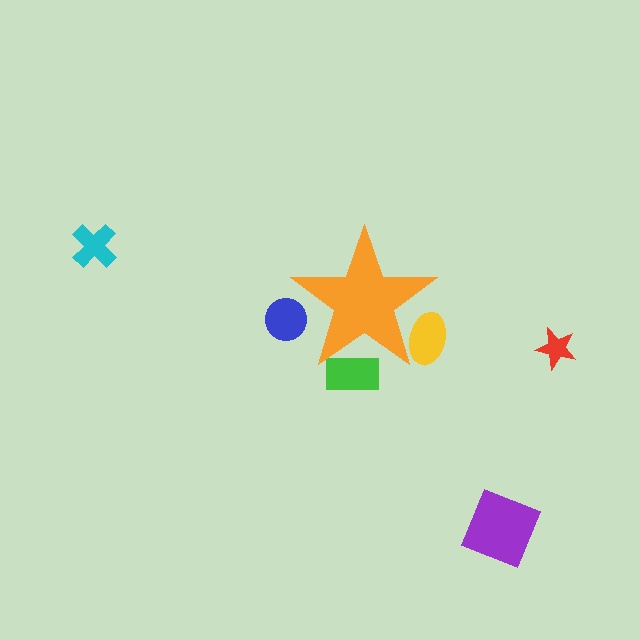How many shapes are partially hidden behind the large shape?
3 shapes are partially hidden.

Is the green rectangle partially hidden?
Yes, the green rectangle is partially hidden behind the orange star.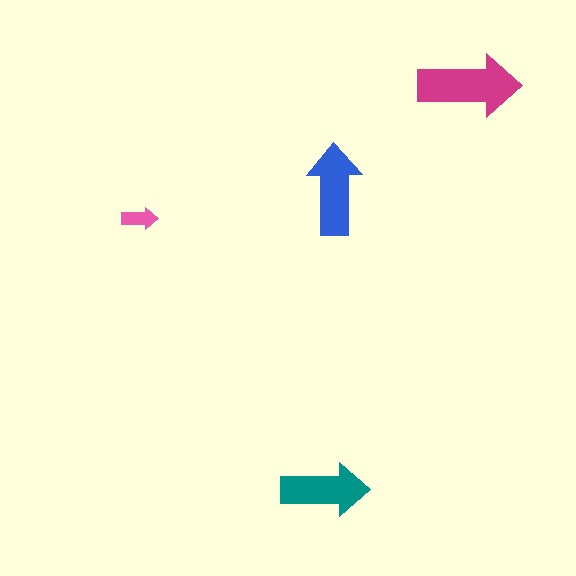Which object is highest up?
The magenta arrow is topmost.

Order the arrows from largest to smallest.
the magenta one, the blue one, the teal one, the pink one.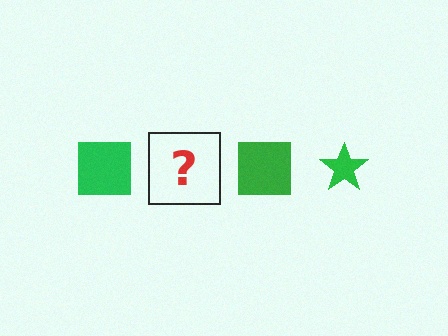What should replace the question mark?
The question mark should be replaced with a green star.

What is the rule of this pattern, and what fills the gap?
The rule is that the pattern cycles through square, star shapes in green. The gap should be filled with a green star.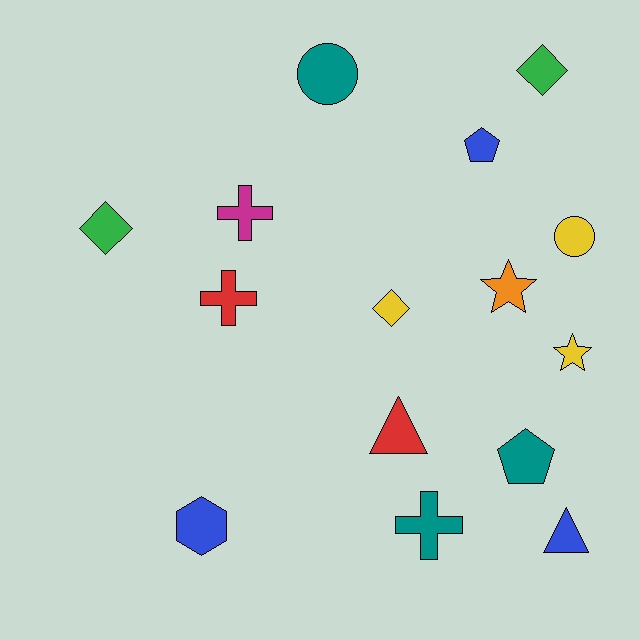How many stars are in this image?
There are 2 stars.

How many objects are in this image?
There are 15 objects.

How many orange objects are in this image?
There is 1 orange object.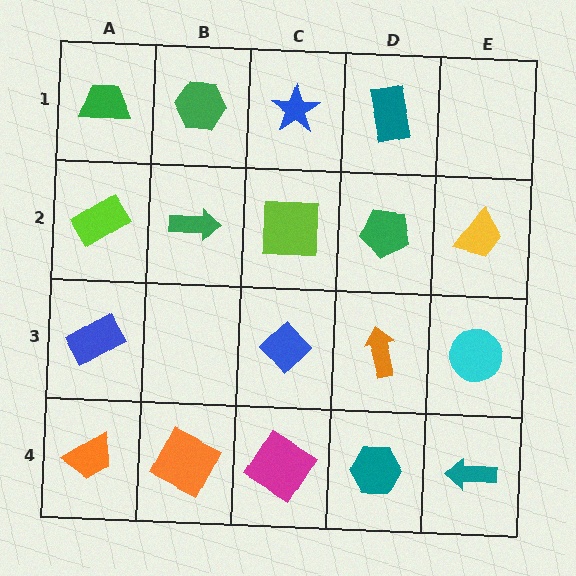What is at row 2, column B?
A green arrow.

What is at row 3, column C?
A blue diamond.